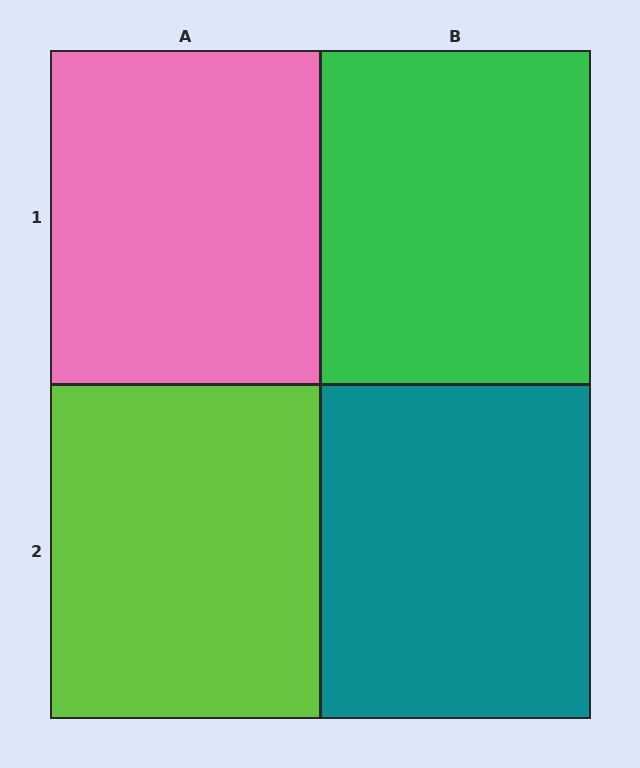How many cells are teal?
1 cell is teal.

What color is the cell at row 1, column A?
Pink.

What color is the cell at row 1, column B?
Green.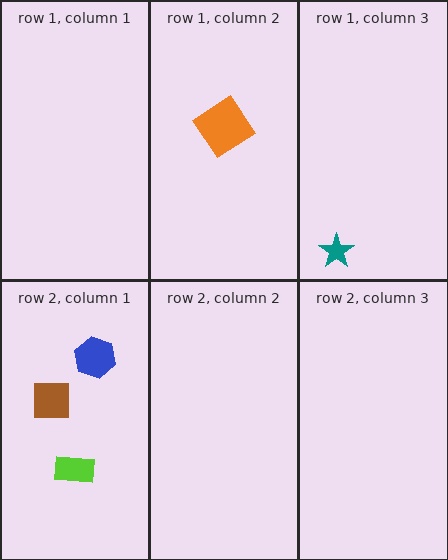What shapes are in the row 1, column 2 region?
The orange diamond.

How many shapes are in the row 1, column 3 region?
1.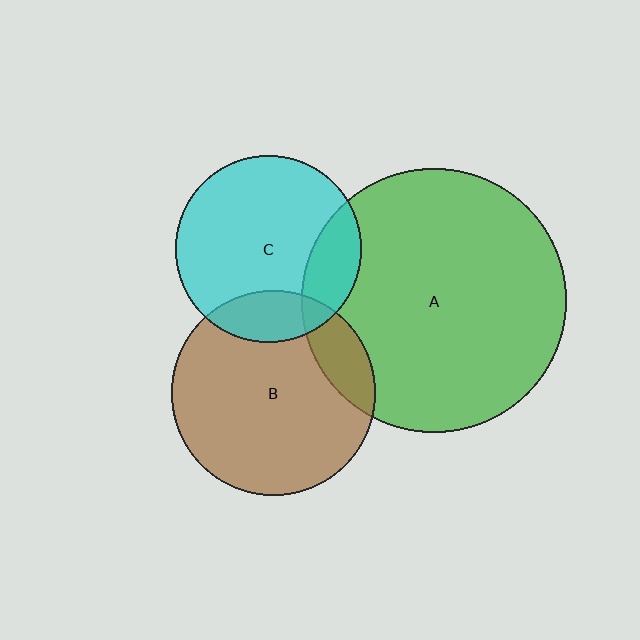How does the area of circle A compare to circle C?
Approximately 2.0 times.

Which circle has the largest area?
Circle A (green).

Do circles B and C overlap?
Yes.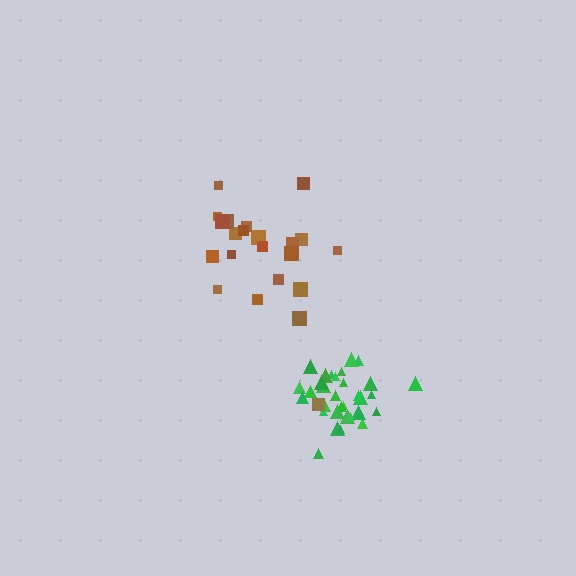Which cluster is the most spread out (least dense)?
Brown.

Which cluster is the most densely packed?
Green.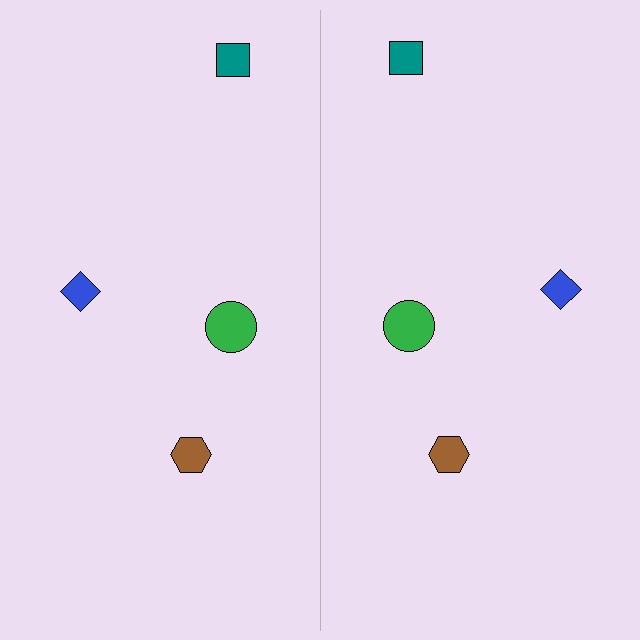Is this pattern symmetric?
Yes, this pattern has bilateral (reflection) symmetry.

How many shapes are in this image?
There are 8 shapes in this image.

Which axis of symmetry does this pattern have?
The pattern has a vertical axis of symmetry running through the center of the image.